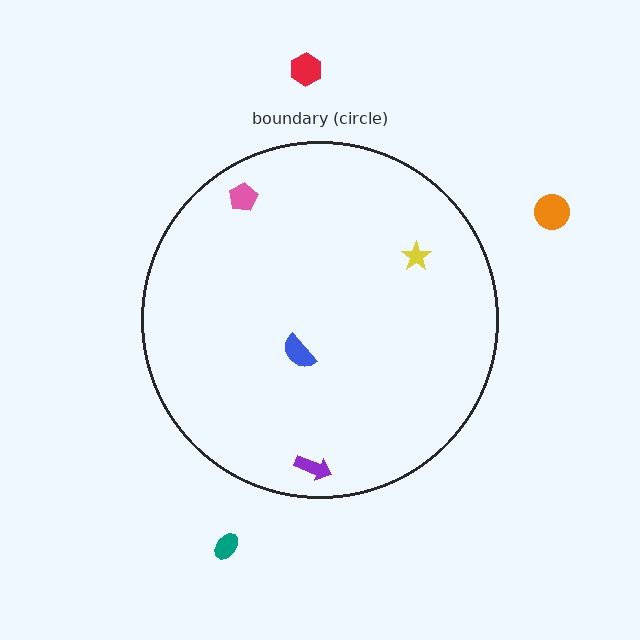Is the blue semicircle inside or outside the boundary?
Inside.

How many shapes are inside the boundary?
4 inside, 3 outside.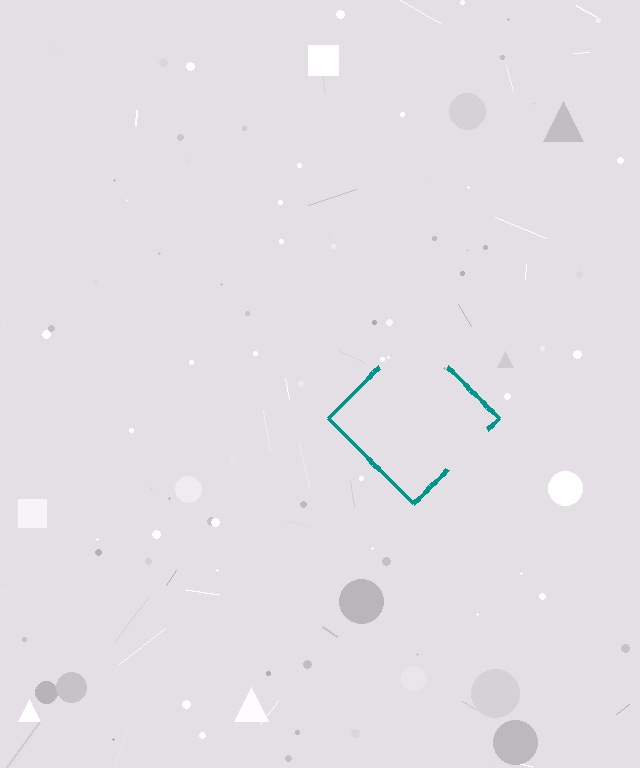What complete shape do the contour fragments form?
The contour fragments form a diamond.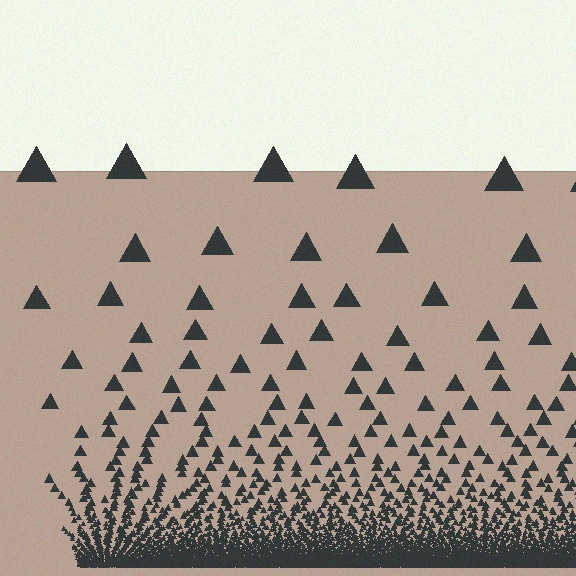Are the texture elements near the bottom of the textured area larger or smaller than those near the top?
Smaller. The gradient is inverted — elements near the bottom are smaller and denser.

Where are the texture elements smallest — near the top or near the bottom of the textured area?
Near the bottom.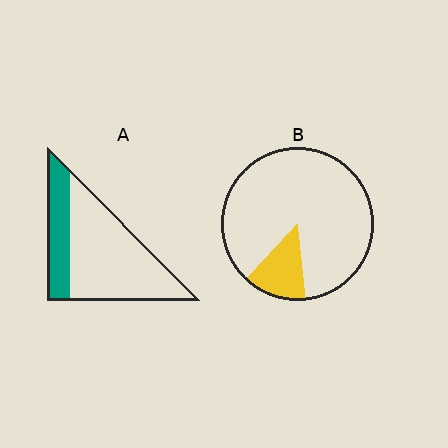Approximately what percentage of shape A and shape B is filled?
A is approximately 30% and B is approximately 15%.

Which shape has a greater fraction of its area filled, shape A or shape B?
Shape A.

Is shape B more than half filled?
No.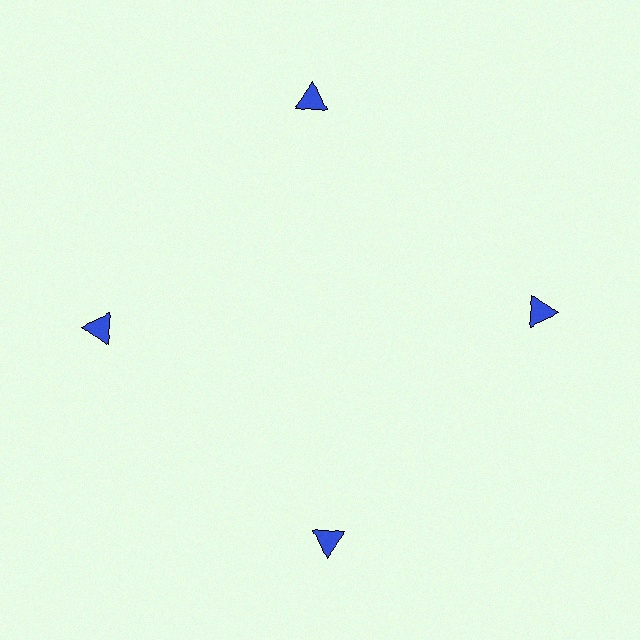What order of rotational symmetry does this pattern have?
This pattern has 4-fold rotational symmetry.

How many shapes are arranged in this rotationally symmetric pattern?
There are 4 shapes, arranged in 4 groups of 1.